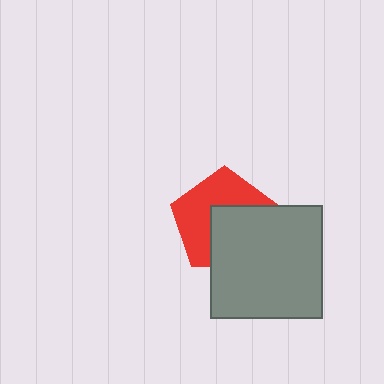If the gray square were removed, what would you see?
You would see the complete red pentagon.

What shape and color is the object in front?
The object in front is a gray square.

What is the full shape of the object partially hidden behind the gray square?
The partially hidden object is a red pentagon.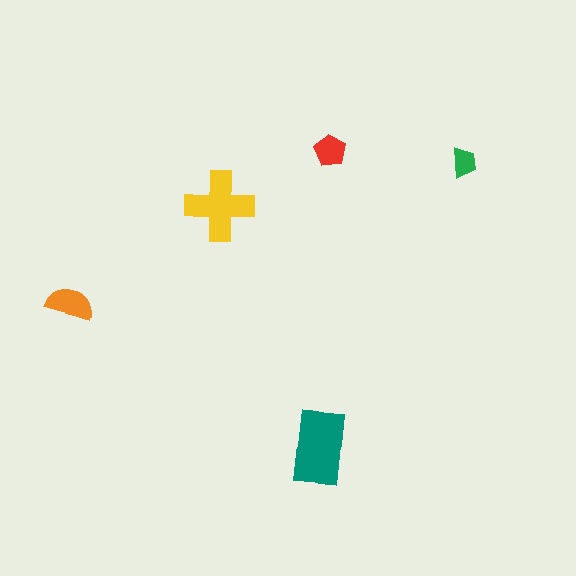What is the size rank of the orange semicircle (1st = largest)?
3rd.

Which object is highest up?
The red pentagon is topmost.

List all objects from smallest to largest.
The green trapezoid, the red pentagon, the orange semicircle, the yellow cross, the teal rectangle.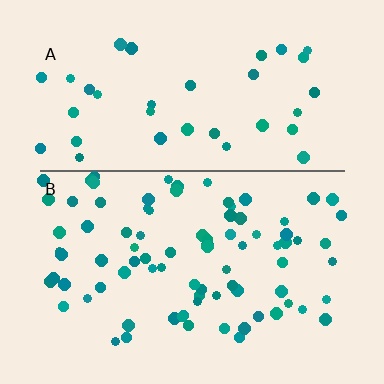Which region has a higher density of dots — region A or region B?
B (the bottom).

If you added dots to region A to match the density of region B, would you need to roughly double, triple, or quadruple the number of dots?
Approximately double.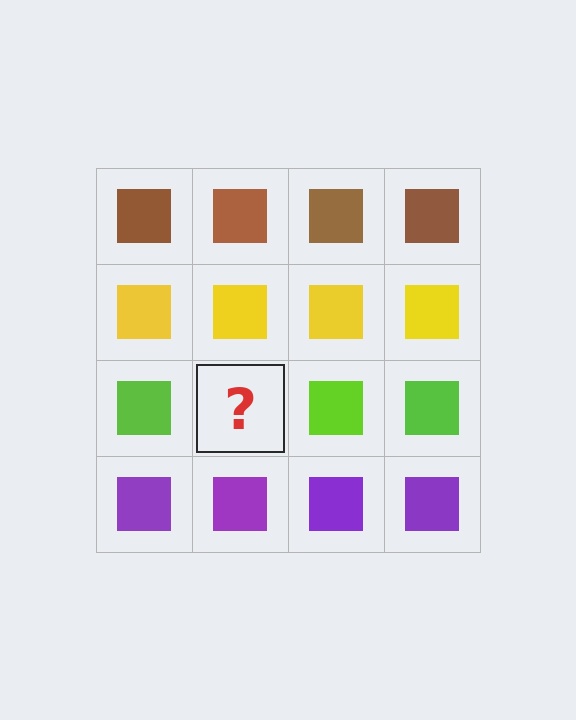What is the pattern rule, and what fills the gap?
The rule is that each row has a consistent color. The gap should be filled with a lime square.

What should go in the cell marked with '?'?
The missing cell should contain a lime square.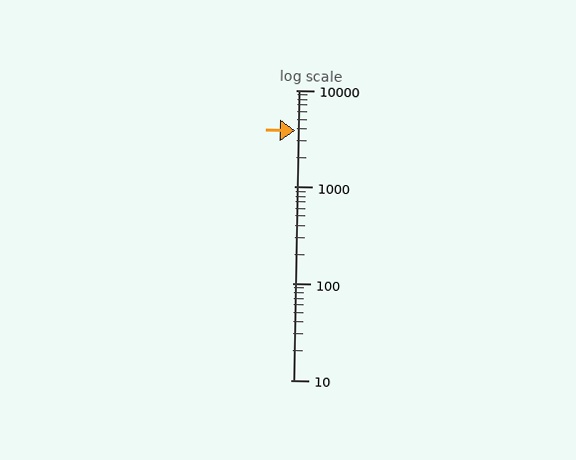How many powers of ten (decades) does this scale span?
The scale spans 3 decades, from 10 to 10000.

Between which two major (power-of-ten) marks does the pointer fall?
The pointer is between 1000 and 10000.